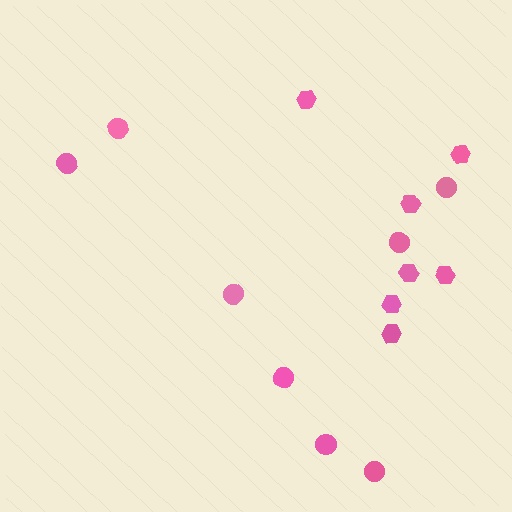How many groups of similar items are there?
There are 2 groups: one group of circles (8) and one group of hexagons (7).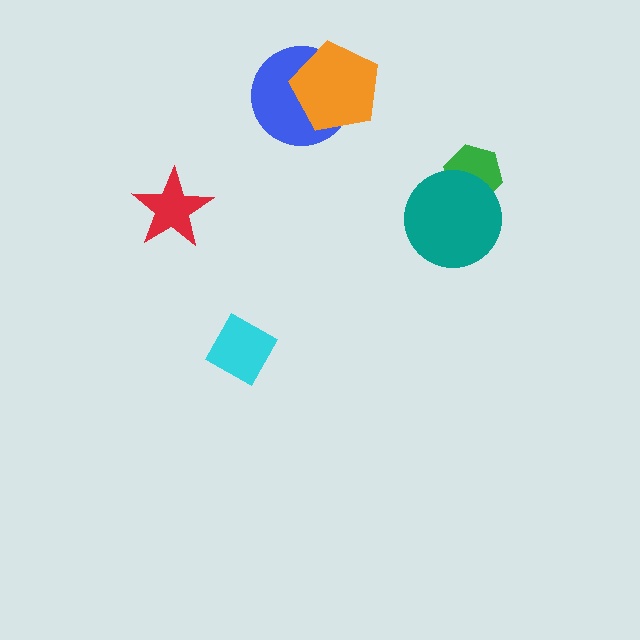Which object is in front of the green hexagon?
The teal circle is in front of the green hexagon.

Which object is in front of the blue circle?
The orange pentagon is in front of the blue circle.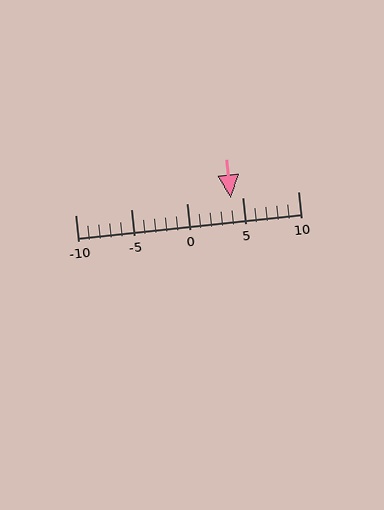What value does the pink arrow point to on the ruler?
The pink arrow points to approximately 4.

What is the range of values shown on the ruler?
The ruler shows values from -10 to 10.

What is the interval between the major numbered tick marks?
The major tick marks are spaced 5 units apart.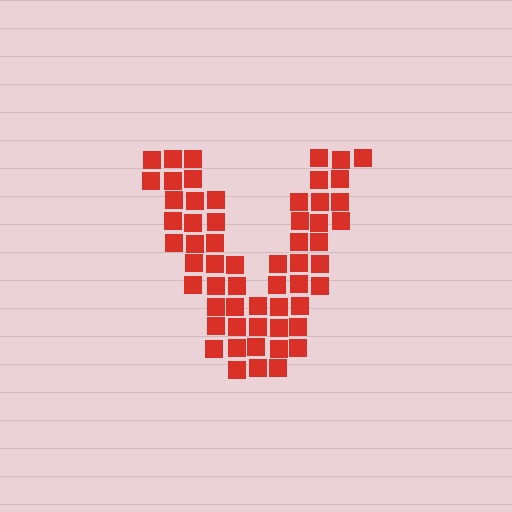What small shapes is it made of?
It is made of small squares.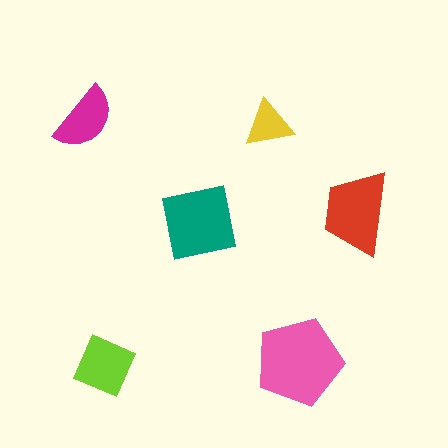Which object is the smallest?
The yellow triangle.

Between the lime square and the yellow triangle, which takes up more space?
The lime square.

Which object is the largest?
The pink pentagon.